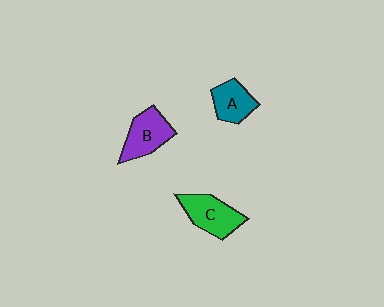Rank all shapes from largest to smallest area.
From largest to smallest: C (green), B (purple), A (teal).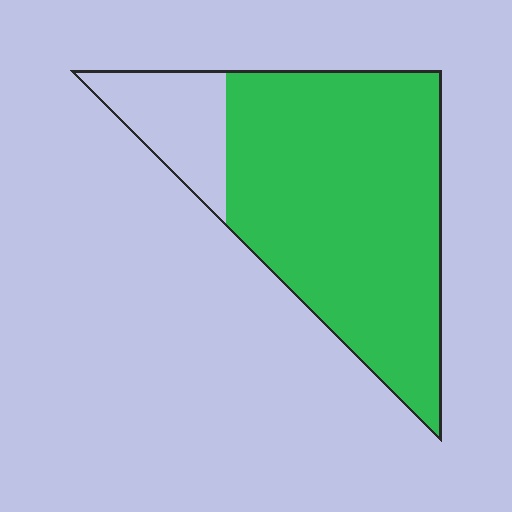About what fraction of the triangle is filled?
About five sixths (5/6).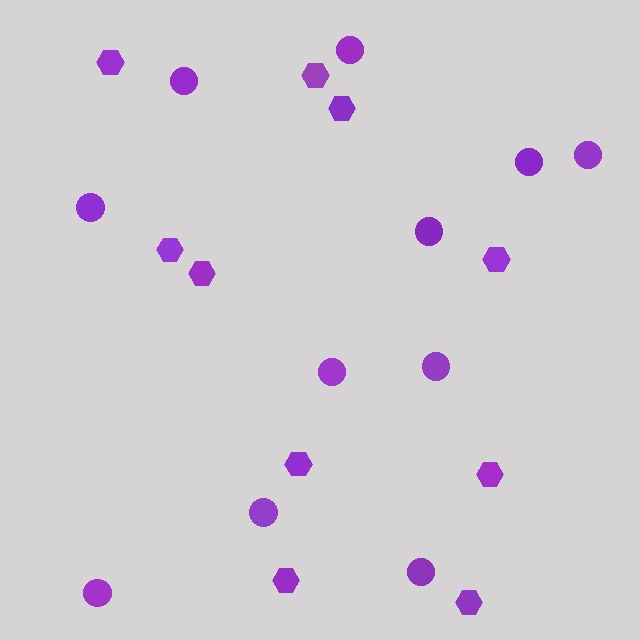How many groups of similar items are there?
There are 2 groups: one group of circles (11) and one group of hexagons (10).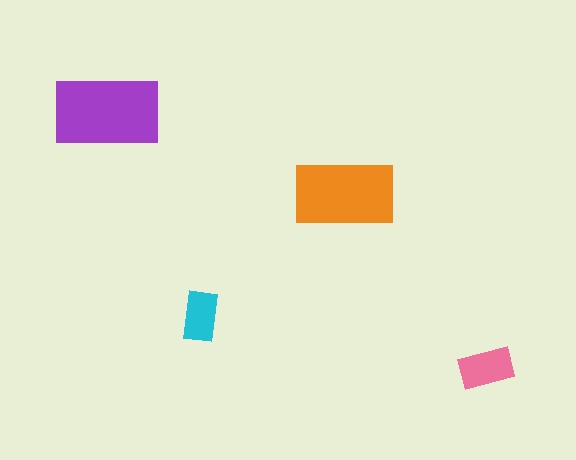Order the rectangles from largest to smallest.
the purple one, the orange one, the pink one, the cyan one.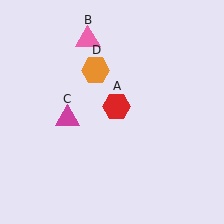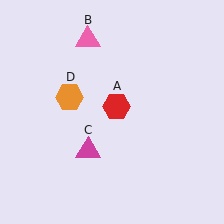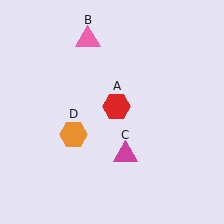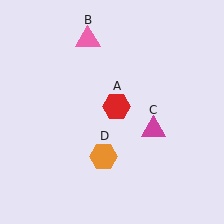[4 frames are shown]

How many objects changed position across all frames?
2 objects changed position: magenta triangle (object C), orange hexagon (object D).